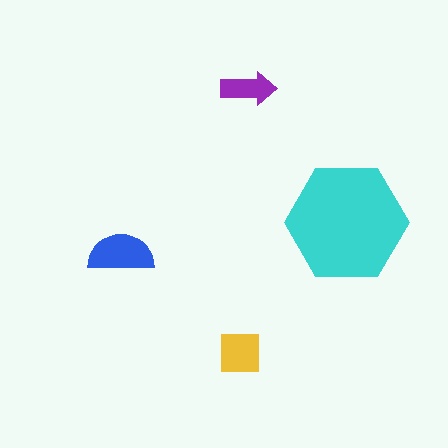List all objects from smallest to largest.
The purple arrow, the yellow square, the blue semicircle, the cyan hexagon.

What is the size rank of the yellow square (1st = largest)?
3rd.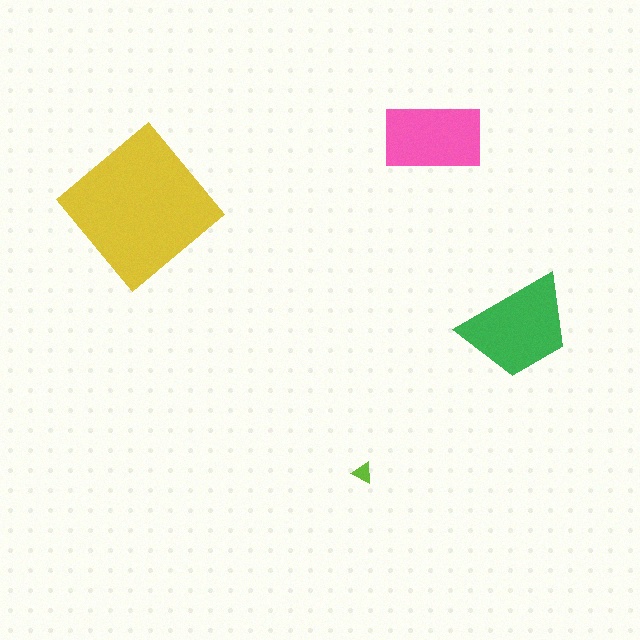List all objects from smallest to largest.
The lime triangle, the pink rectangle, the green trapezoid, the yellow diamond.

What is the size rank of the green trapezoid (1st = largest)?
2nd.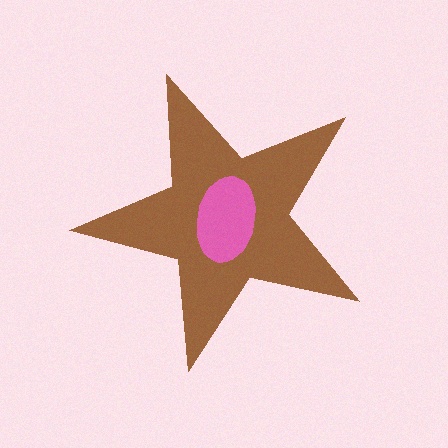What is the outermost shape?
The brown star.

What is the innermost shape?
The pink ellipse.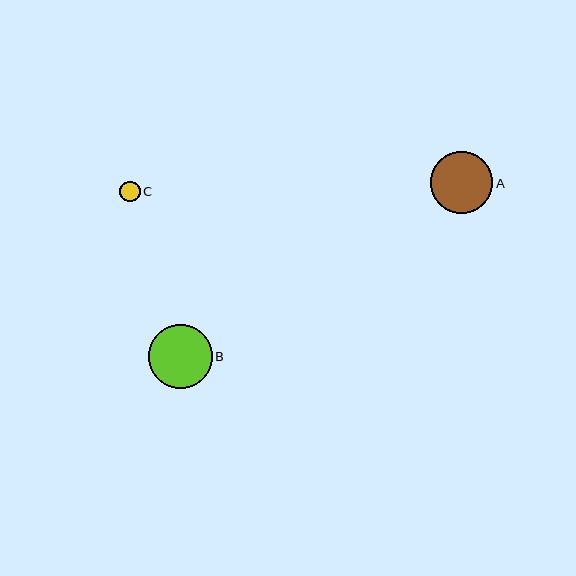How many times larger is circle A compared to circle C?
Circle A is approximately 3.0 times the size of circle C.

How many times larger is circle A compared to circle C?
Circle A is approximately 3.0 times the size of circle C.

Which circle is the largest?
Circle B is the largest with a size of approximately 64 pixels.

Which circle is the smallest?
Circle C is the smallest with a size of approximately 20 pixels.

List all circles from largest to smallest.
From largest to smallest: B, A, C.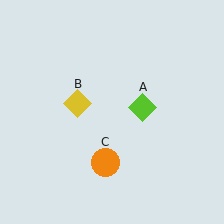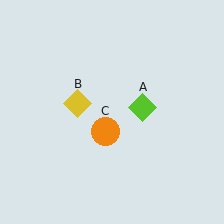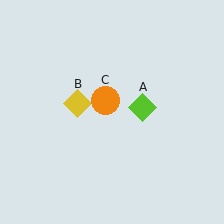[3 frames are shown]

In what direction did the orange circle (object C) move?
The orange circle (object C) moved up.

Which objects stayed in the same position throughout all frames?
Lime diamond (object A) and yellow diamond (object B) remained stationary.